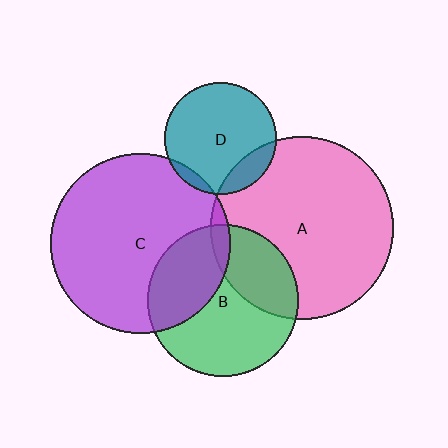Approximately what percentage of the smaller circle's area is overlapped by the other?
Approximately 35%.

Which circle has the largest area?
Circle A (pink).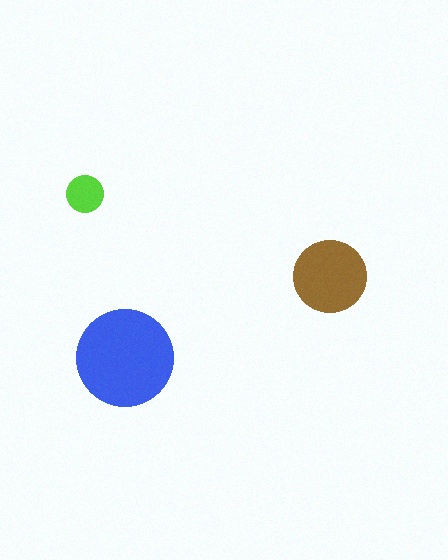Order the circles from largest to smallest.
the blue one, the brown one, the lime one.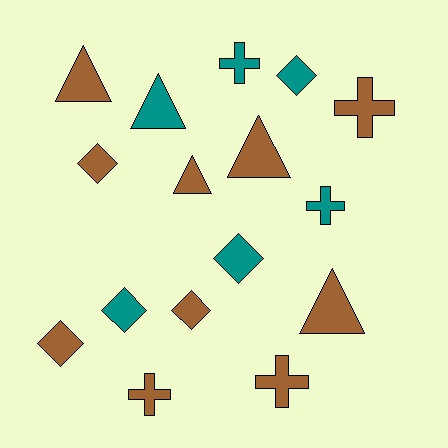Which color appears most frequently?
Brown, with 10 objects.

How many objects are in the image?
There are 16 objects.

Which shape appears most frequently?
Diamond, with 6 objects.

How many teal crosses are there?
There are 2 teal crosses.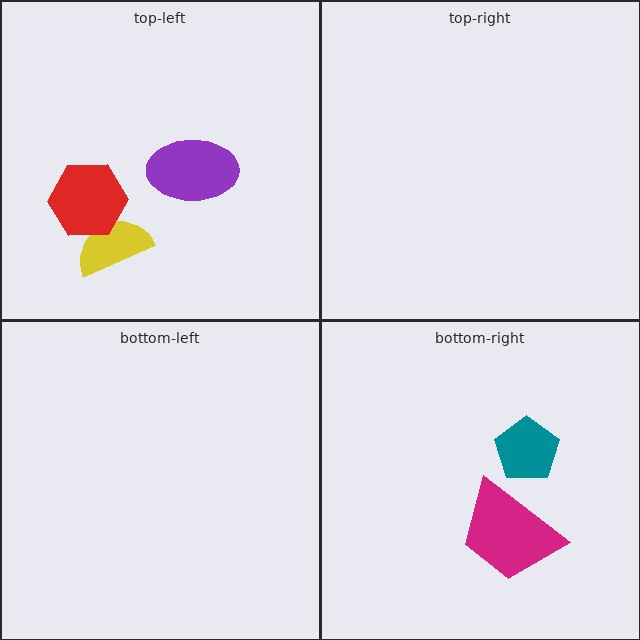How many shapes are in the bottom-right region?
2.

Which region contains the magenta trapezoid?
The bottom-right region.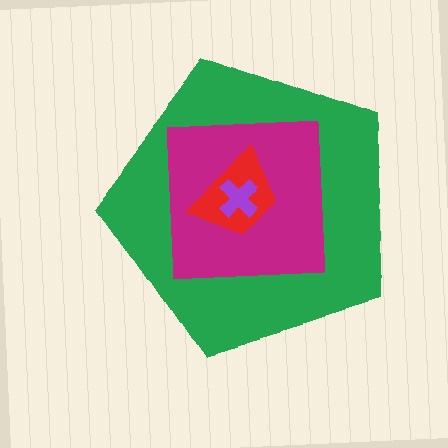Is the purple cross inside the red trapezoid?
Yes.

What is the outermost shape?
The green pentagon.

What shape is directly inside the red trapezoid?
The purple cross.